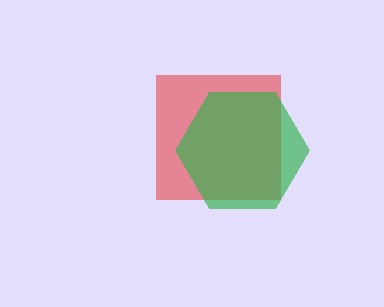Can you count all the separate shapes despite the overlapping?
Yes, there are 2 separate shapes.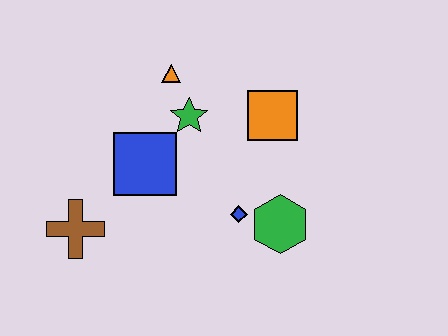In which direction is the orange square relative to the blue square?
The orange square is to the right of the blue square.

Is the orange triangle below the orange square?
No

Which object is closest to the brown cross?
The blue square is closest to the brown cross.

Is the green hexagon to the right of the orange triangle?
Yes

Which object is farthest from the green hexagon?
The brown cross is farthest from the green hexagon.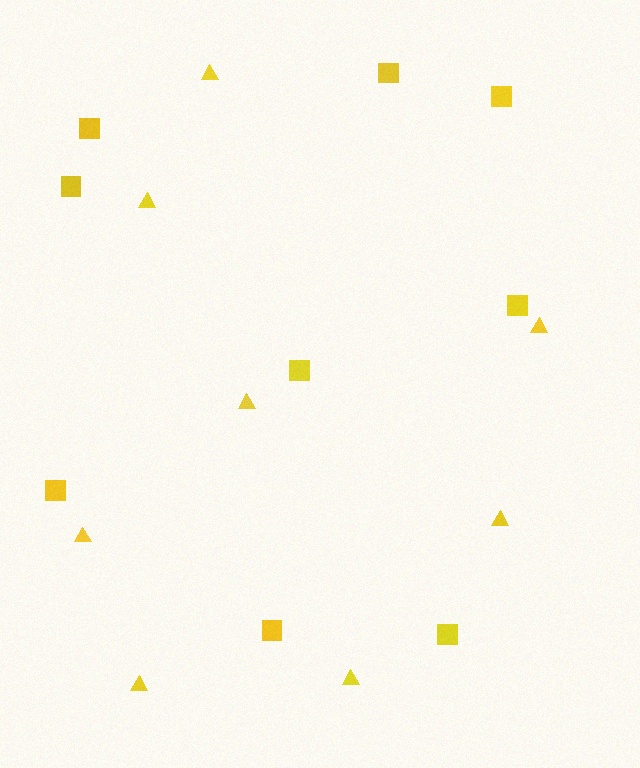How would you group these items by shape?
There are 2 groups: one group of squares (9) and one group of triangles (8).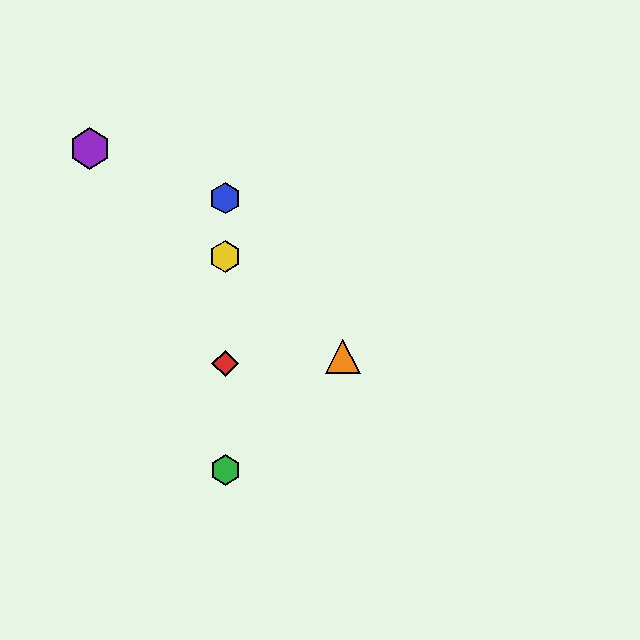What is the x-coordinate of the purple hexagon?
The purple hexagon is at x≈90.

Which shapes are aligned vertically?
The red diamond, the blue hexagon, the green hexagon, the yellow hexagon are aligned vertically.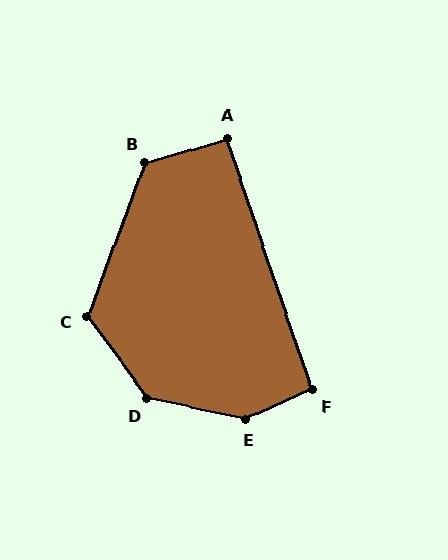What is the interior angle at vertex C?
Approximately 124 degrees (obtuse).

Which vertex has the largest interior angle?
E, at approximately 144 degrees.